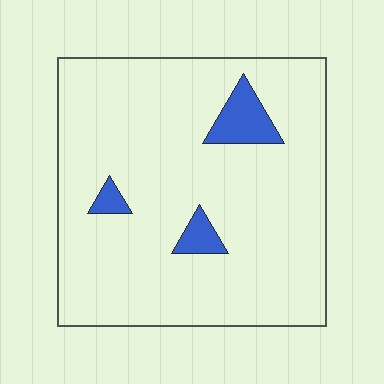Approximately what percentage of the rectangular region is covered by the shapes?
Approximately 5%.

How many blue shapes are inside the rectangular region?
3.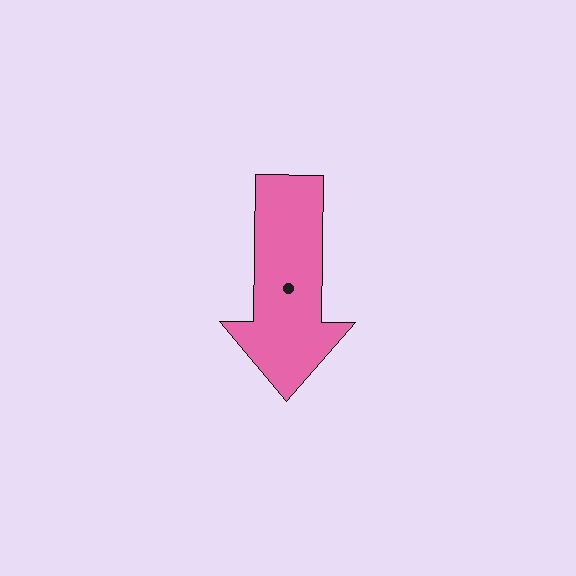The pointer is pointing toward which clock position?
Roughly 6 o'clock.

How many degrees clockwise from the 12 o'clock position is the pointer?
Approximately 181 degrees.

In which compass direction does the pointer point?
South.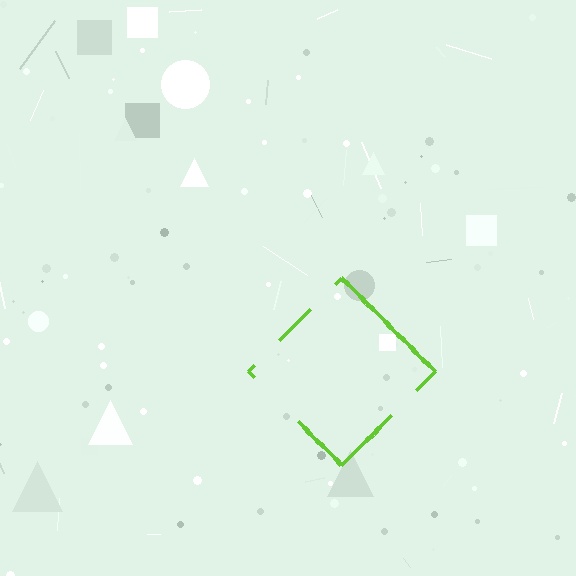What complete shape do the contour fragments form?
The contour fragments form a diamond.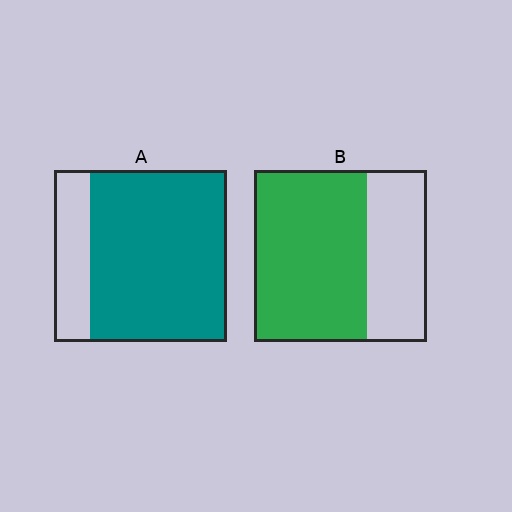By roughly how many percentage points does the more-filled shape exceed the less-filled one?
By roughly 15 percentage points (A over B).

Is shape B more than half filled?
Yes.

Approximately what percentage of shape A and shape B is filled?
A is approximately 80% and B is approximately 65%.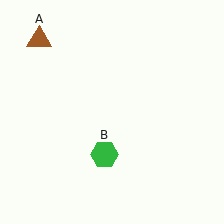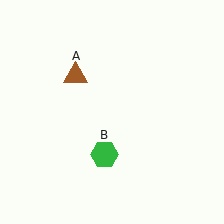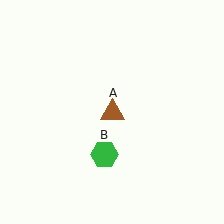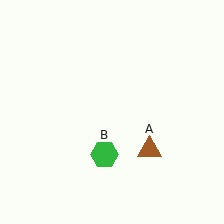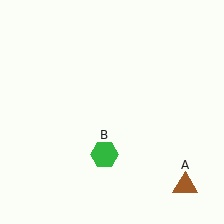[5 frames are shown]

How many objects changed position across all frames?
1 object changed position: brown triangle (object A).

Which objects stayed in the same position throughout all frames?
Green hexagon (object B) remained stationary.